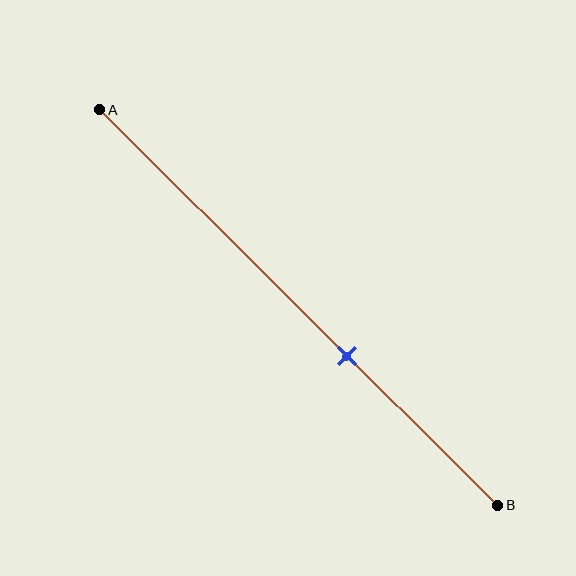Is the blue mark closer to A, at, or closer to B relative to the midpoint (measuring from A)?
The blue mark is closer to point B than the midpoint of segment AB.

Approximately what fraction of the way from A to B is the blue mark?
The blue mark is approximately 60% of the way from A to B.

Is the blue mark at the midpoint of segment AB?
No, the mark is at about 60% from A, not at the 50% midpoint.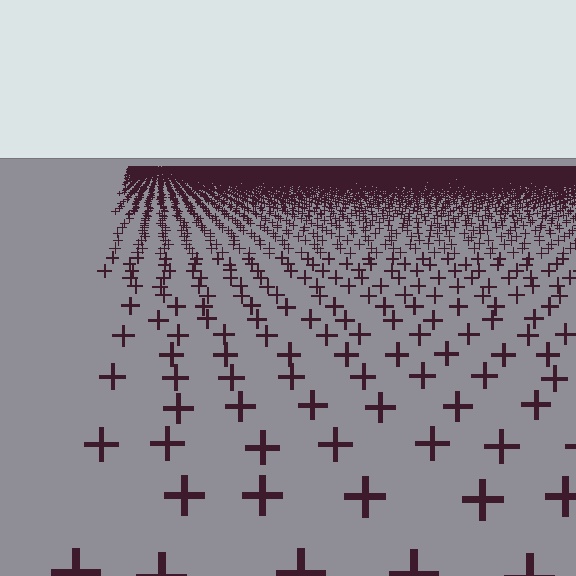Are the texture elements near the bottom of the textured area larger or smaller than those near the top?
Larger. Near the bottom, elements are closer to the viewer and appear at a bigger on-screen size.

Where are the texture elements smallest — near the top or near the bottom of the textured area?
Near the top.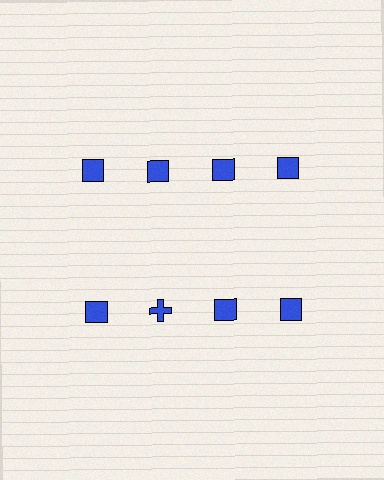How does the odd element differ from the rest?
It has a different shape: cross instead of square.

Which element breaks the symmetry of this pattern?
The blue cross in the second row, second from left column breaks the symmetry. All other shapes are blue squares.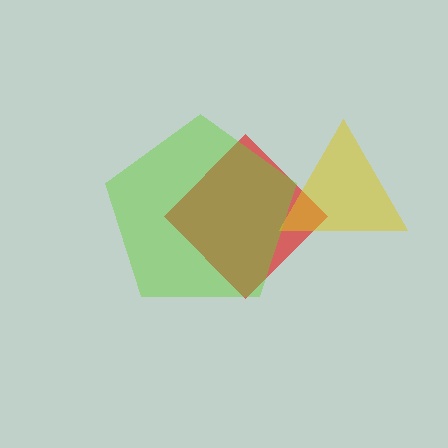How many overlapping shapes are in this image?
There are 3 overlapping shapes in the image.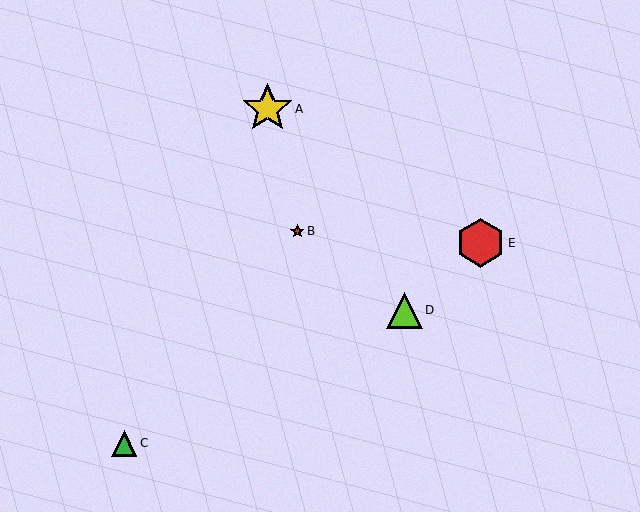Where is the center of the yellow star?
The center of the yellow star is at (267, 109).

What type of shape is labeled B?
Shape B is a red star.